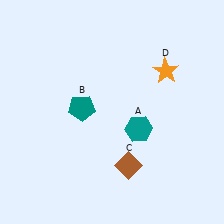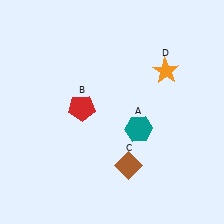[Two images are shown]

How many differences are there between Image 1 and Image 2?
There is 1 difference between the two images.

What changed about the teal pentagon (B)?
In Image 1, B is teal. In Image 2, it changed to red.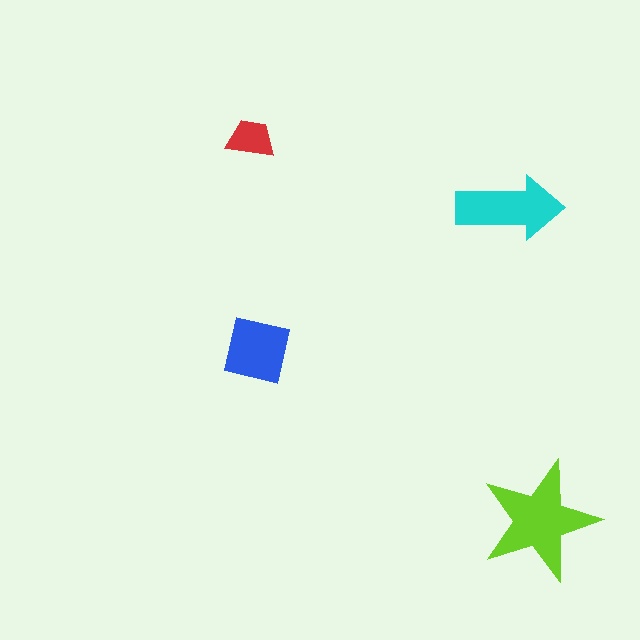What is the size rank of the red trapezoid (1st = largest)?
4th.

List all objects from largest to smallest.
The lime star, the cyan arrow, the blue square, the red trapezoid.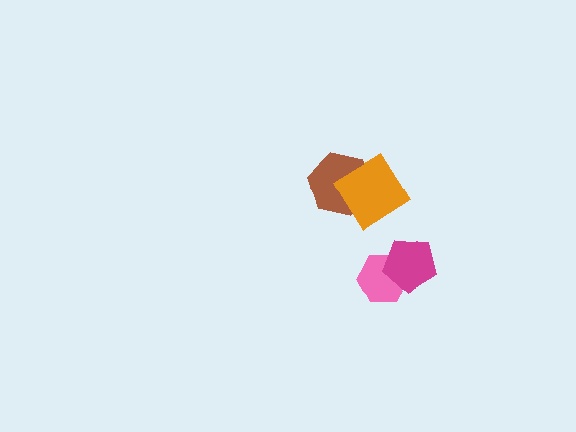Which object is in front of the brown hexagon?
The orange diamond is in front of the brown hexagon.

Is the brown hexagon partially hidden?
Yes, it is partially covered by another shape.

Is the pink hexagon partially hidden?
Yes, it is partially covered by another shape.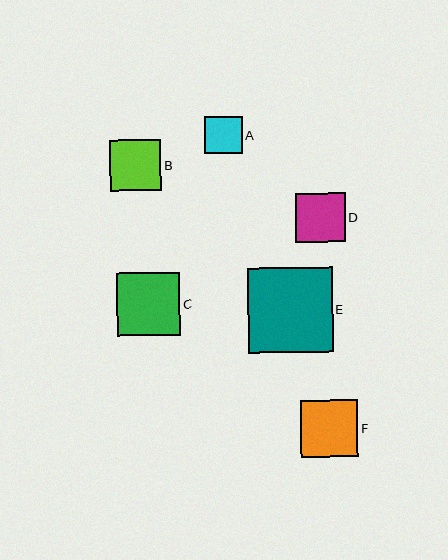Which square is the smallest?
Square A is the smallest with a size of approximately 37 pixels.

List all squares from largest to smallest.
From largest to smallest: E, C, F, B, D, A.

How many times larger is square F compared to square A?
Square F is approximately 1.5 times the size of square A.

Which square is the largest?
Square E is the largest with a size of approximately 85 pixels.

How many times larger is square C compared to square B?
Square C is approximately 1.2 times the size of square B.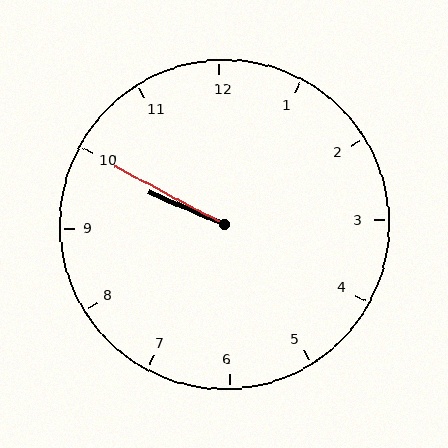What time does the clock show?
9:50.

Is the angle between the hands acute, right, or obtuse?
It is acute.